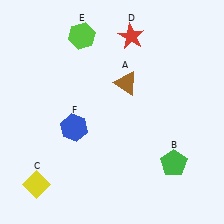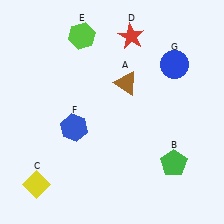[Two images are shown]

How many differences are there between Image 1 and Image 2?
There is 1 difference between the two images.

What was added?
A blue circle (G) was added in Image 2.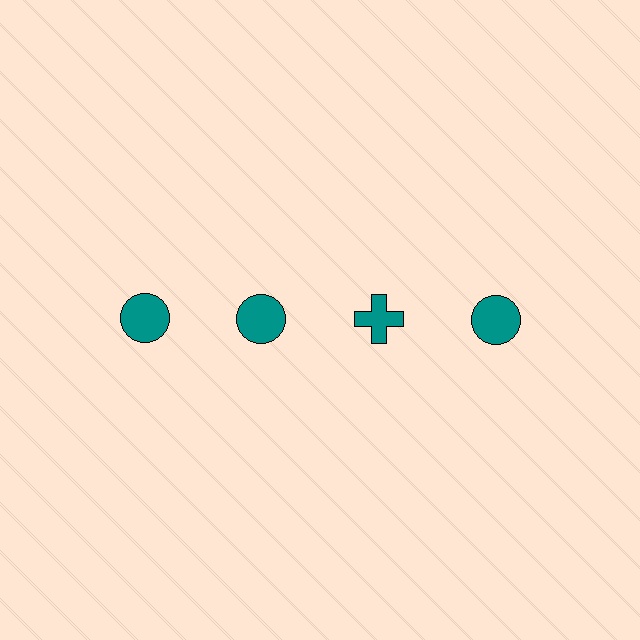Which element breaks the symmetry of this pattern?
The teal cross in the top row, center column breaks the symmetry. All other shapes are teal circles.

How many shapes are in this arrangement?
There are 4 shapes arranged in a grid pattern.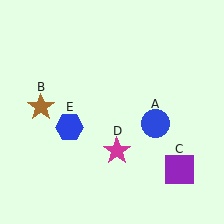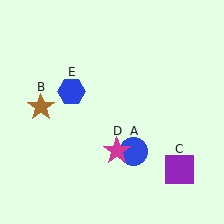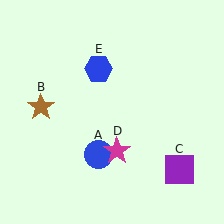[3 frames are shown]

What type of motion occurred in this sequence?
The blue circle (object A), blue hexagon (object E) rotated clockwise around the center of the scene.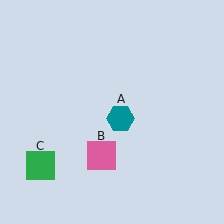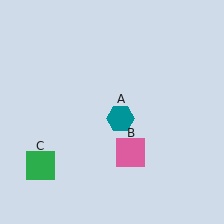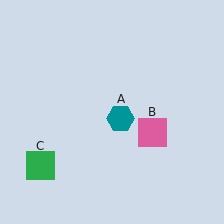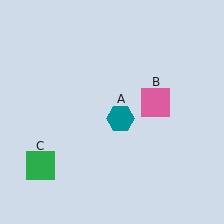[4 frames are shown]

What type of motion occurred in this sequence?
The pink square (object B) rotated counterclockwise around the center of the scene.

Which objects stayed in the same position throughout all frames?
Teal hexagon (object A) and green square (object C) remained stationary.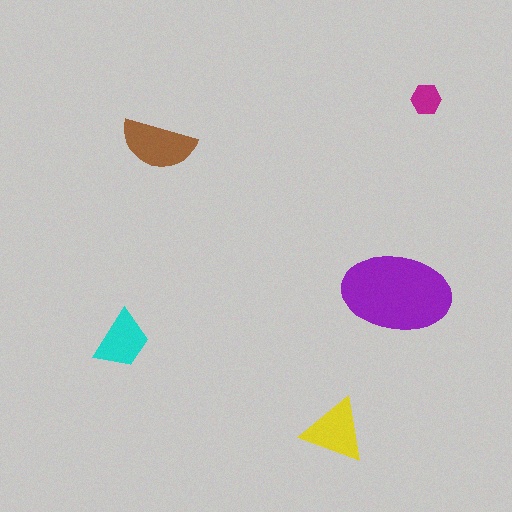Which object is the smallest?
The magenta hexagon.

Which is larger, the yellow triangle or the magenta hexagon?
The yellow triangle.